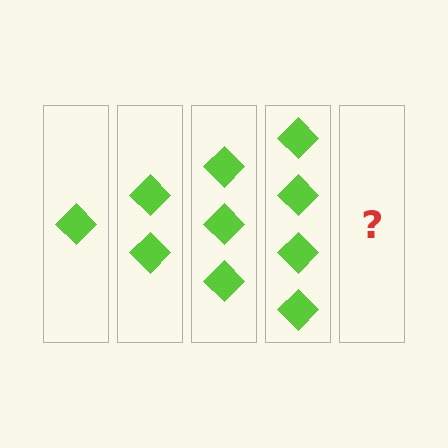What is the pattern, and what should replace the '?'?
The pattern is that each step adds one more diamond. The '?' should be 5 diamonds.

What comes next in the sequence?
The next element should be 5 diamonds.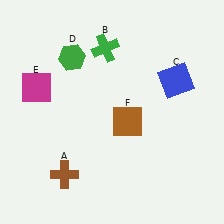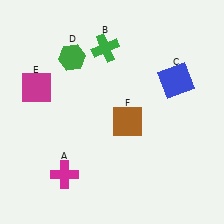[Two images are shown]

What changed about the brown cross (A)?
In Image 1, A is brown. In Image 2, it changed to magenta.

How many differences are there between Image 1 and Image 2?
There is 1 difference between the two images.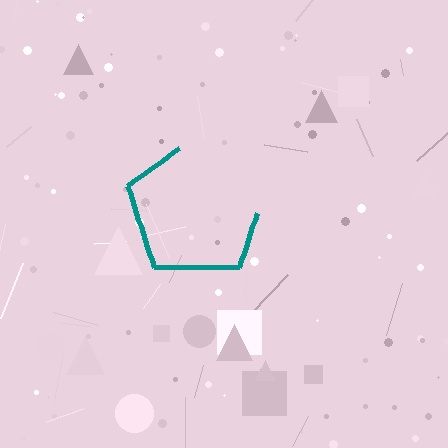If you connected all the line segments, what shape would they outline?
They would outline a pentagon.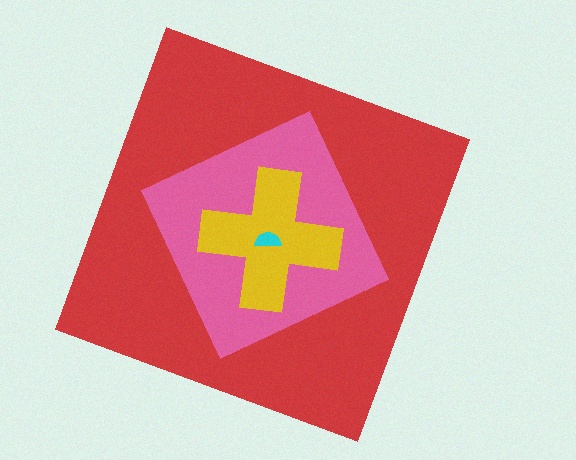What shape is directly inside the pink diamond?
The yellow cross.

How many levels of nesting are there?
4.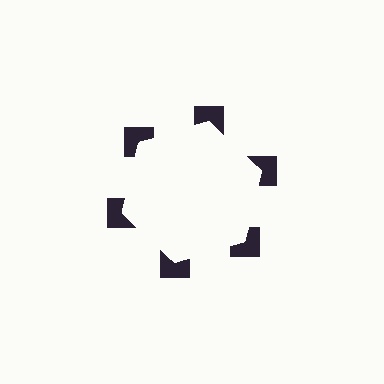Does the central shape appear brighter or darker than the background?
It typically appears slightly brighter than the background, even though no actual brightness change is drawn.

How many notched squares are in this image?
There are 6 — one at each vertex of the illusory hexagon.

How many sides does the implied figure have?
6 sides.